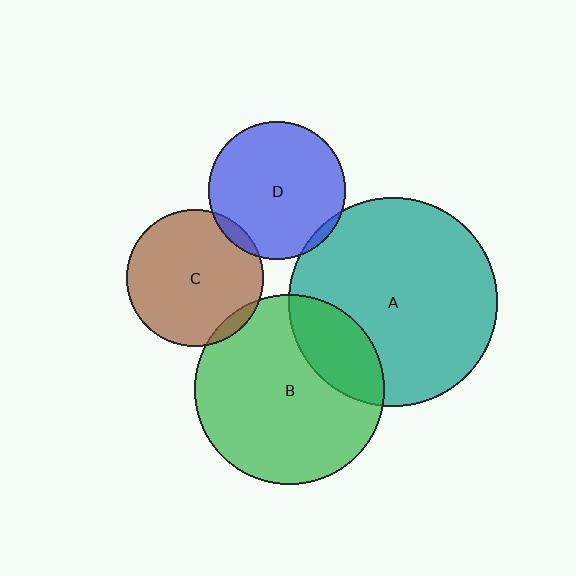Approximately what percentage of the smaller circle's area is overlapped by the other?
Approximately 5%.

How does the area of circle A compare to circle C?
Approximately 2.3 times.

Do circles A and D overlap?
Yes.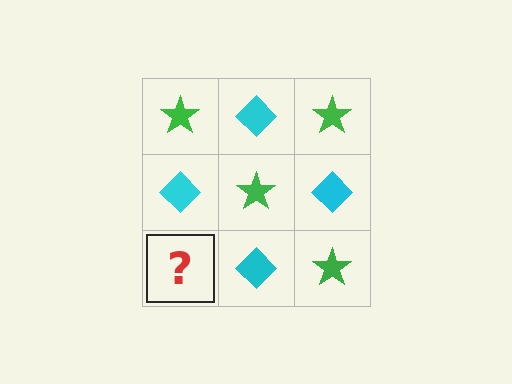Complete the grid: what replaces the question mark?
The question mark should be replaced with a green star.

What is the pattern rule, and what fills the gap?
The rule is that it alternates green star and cyan diamond in a checkerboard pattern. The gap should be filled with a green star.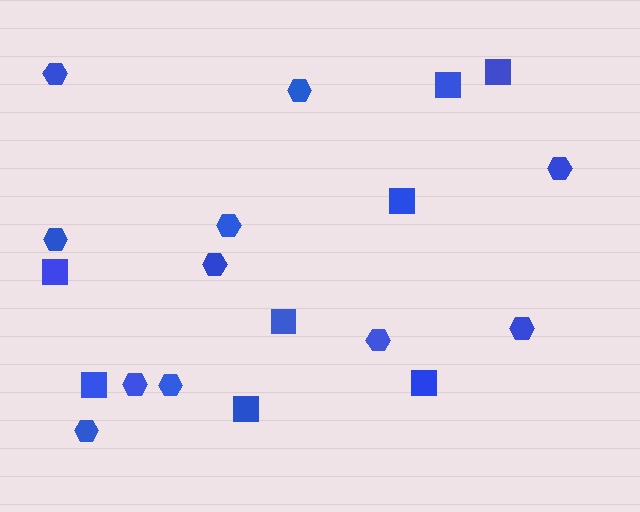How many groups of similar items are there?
There are 2 groups: one group of squares (8) and one group of hexagons (11).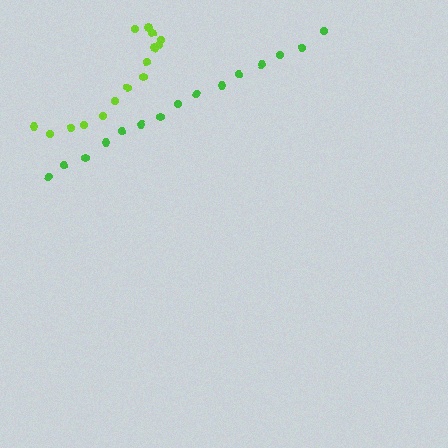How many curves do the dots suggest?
There are 2 distinct paths.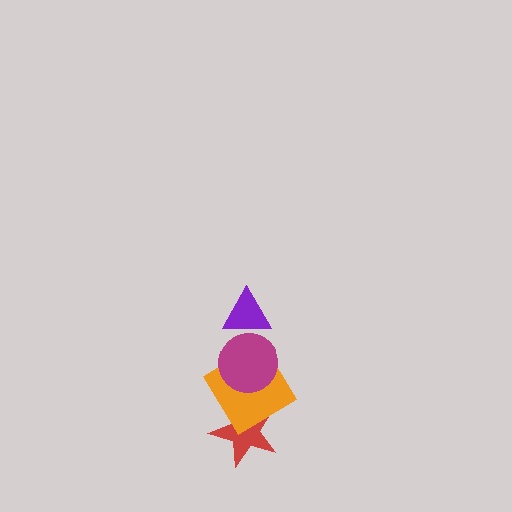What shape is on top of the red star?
The orange diamond is on top of the red star.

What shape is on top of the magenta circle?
The purple triangle is on top of the magenta circle.